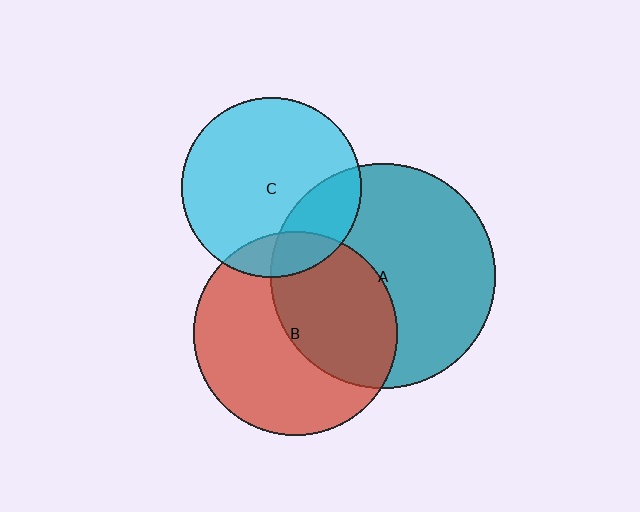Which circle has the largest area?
Circle A (teal).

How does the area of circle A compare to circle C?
Approximately 1.6 times.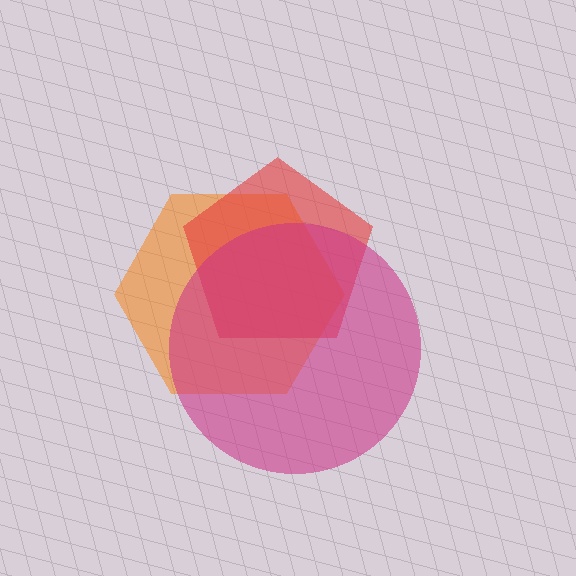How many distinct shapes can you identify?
There are 3 distinct shapes: an orange hexagon, a red pentagon, a magenta circle.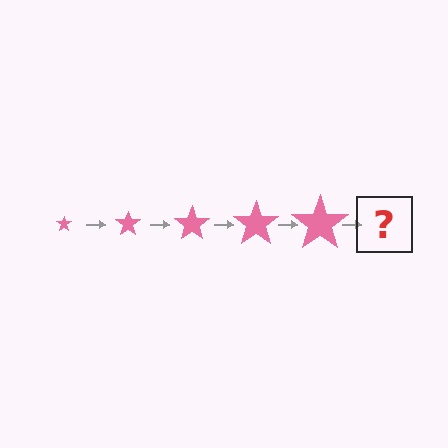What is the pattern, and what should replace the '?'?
The pattern is that the star gets progressively larger each step. The '?' should be a pink star, larger than the previous one.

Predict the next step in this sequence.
The next step is a pink star, larger than the previous one.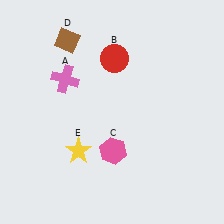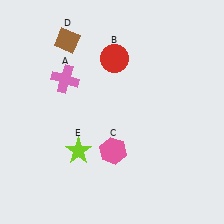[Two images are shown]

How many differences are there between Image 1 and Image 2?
There is 1 difference between the two images.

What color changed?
The star (E) changed from yellow in Image 1 to lime in Image 2.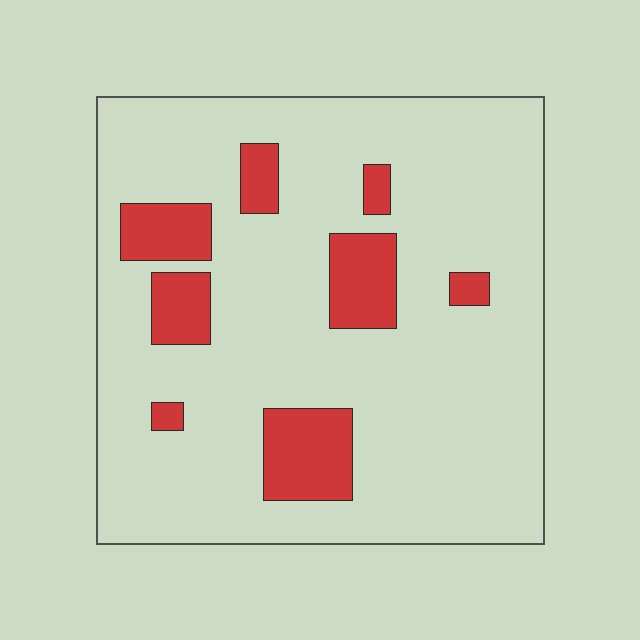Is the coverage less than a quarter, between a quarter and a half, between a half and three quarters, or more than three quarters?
Less than a quarter.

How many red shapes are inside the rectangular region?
8.